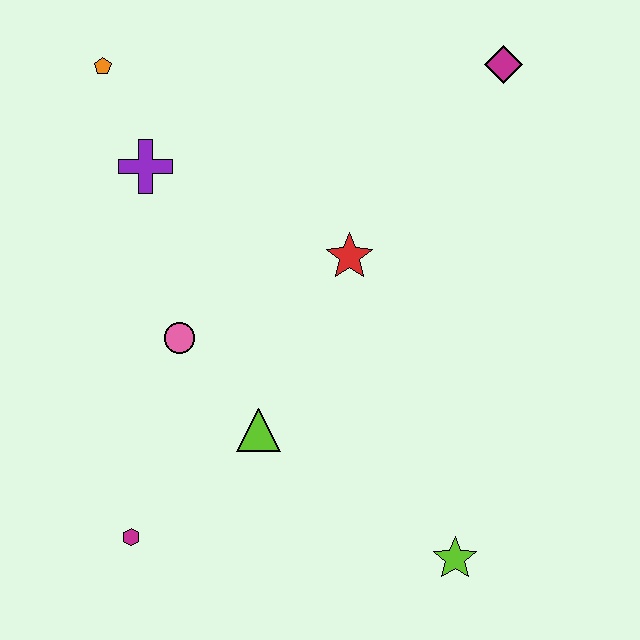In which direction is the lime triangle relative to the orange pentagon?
The lime triangle is below the orange pentagon.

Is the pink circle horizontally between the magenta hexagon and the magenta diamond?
Yes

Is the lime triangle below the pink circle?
Yes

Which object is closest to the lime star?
The lime triangle is closest to the lime star.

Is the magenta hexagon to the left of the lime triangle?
Yes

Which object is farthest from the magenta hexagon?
The magenta diamond is farthest from the magenta hexagon.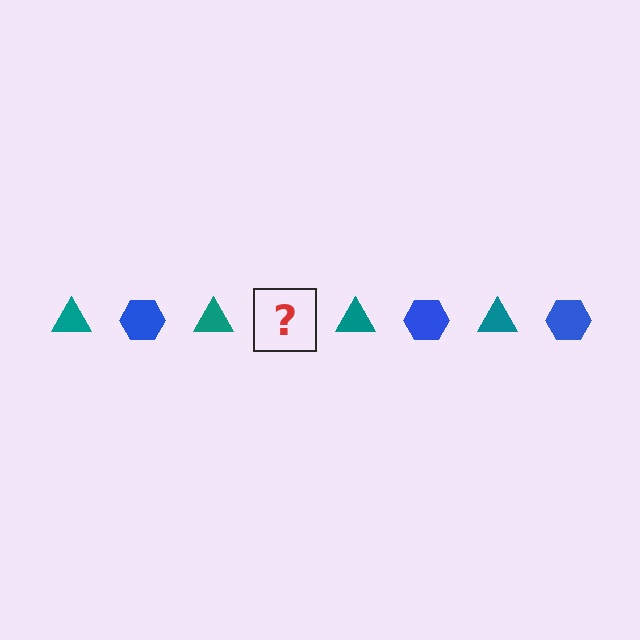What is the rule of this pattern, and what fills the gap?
The rule is that the pattern alternates between teal triangle and blue hexagon. The gap should be filled with a blue hexagon.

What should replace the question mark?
The question mark should be replaced with a blue hexagon.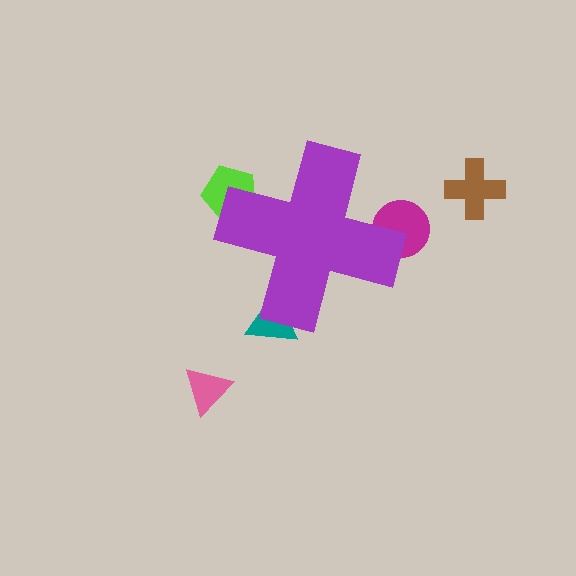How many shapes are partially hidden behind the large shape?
3 shapes are partially hidden.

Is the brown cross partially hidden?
No, the brown cross is fully visible.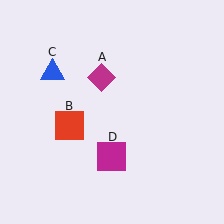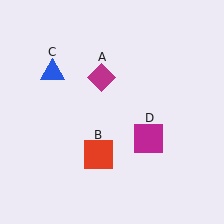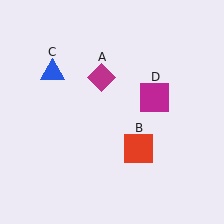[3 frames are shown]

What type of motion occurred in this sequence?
The red square (object B), magenta square (object D) rotated counterclockwise around the center of the scene.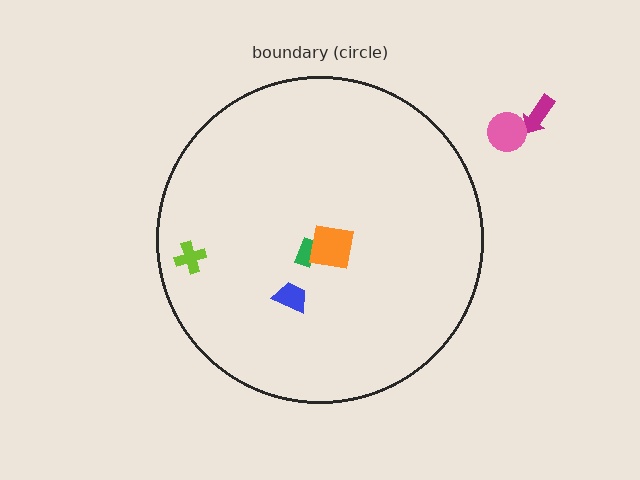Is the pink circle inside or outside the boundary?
Outside.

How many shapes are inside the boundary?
4 inside, 2 outside.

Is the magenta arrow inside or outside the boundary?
Outside.